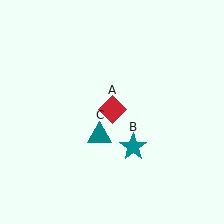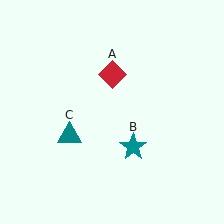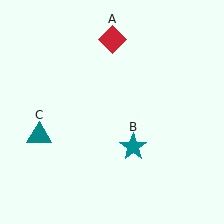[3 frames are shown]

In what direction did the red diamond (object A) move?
The red diamond (object A) moved up.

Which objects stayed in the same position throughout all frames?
Teal star (object B) remained stationary.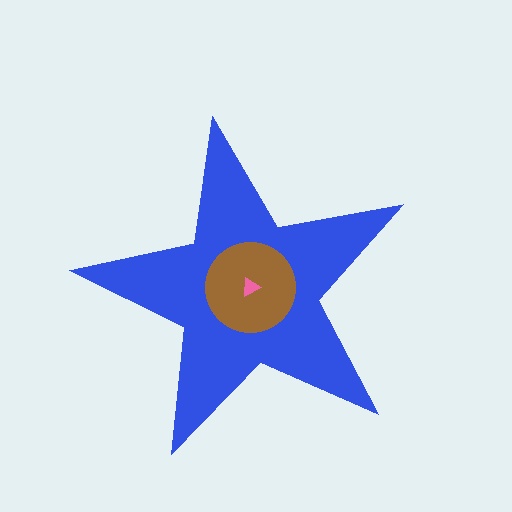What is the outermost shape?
The blue star.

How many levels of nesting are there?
3.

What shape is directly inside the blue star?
The brown circle.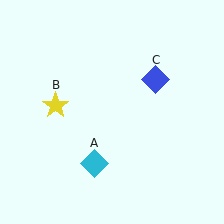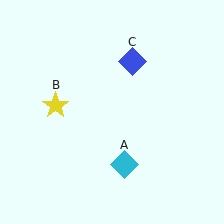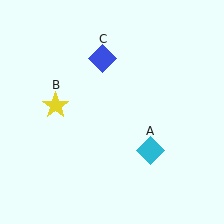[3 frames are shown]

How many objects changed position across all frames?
2 objects changed position: cyan diamond (object A), blue diamond (object C).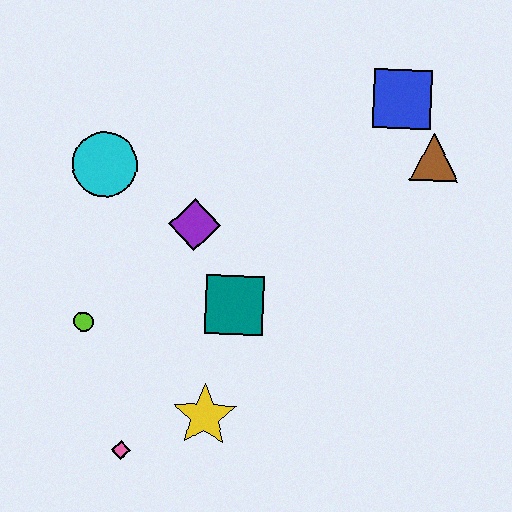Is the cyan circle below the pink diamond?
No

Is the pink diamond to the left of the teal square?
Yes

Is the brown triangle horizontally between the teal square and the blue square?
No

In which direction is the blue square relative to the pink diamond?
The blue square is above the pink diamond.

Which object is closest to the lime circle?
The pink diamond is closest to the lime circle.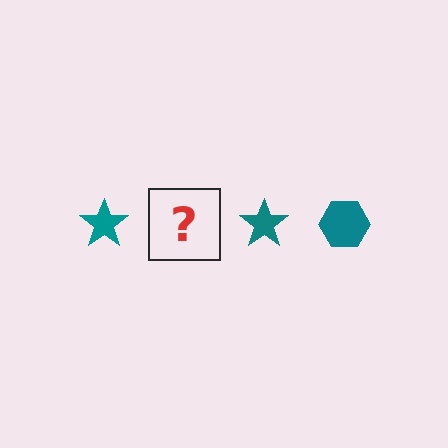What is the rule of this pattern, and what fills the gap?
The rule is that the pattern cycles through star, hexagon shapes in teal. The gap should be filled with a teal hexagon.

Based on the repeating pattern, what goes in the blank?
The blank should be a teal hexagon.